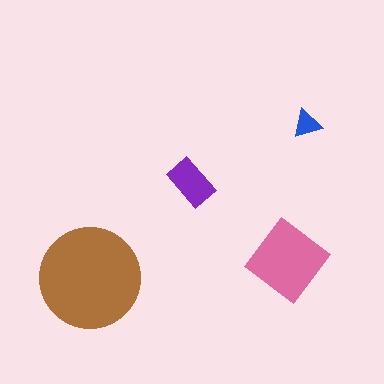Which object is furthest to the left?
The brown circle is leftmost.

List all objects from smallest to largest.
The blue triangle, the purple rectangle, the pink diamond, the brown circle.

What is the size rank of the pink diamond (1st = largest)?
2nd.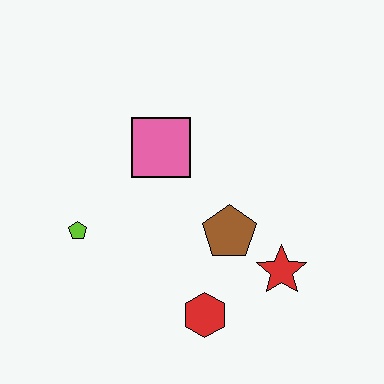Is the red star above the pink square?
No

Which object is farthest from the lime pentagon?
The red star is farthest from the lime pentagon.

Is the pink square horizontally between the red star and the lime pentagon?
Yes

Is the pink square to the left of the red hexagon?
Yes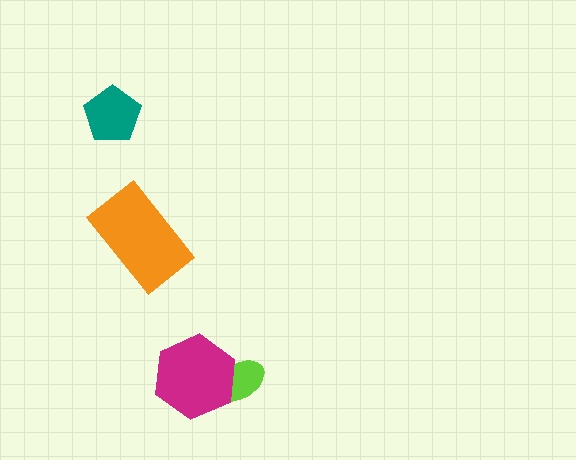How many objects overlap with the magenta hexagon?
1 object overlaps with the magenta hexagon.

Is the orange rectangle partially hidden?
No, no other shape covers it.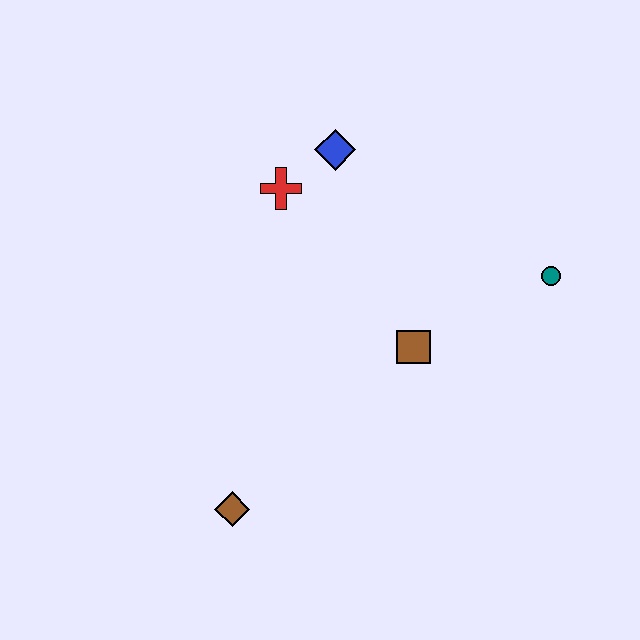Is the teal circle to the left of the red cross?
No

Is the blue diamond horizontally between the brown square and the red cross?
Yes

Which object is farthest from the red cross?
The brown diamond is farthest from the red cross.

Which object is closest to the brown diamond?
The brown square is closest to the brown diamond.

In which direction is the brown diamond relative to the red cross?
The brown diamond is below the red cross.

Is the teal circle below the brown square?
No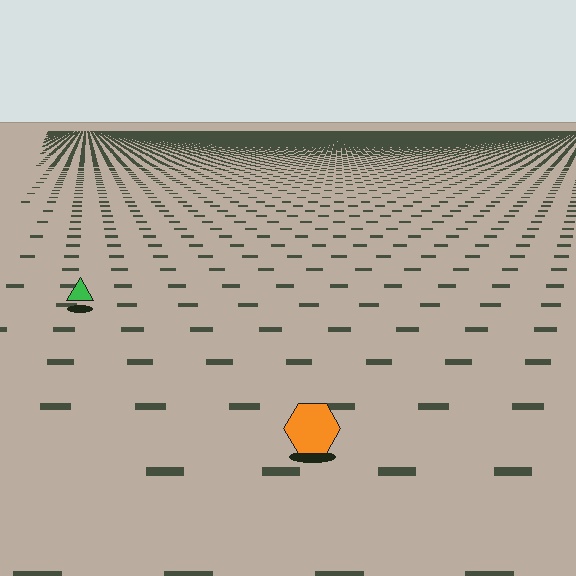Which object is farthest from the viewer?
The green triangle is farthest from the viewer. It appears smaller and the ground texture around it is denser.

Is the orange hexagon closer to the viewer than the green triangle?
Yes. The orange hexagon is closer — you can tell from the texture gradient: the ground texture is coarser near it.